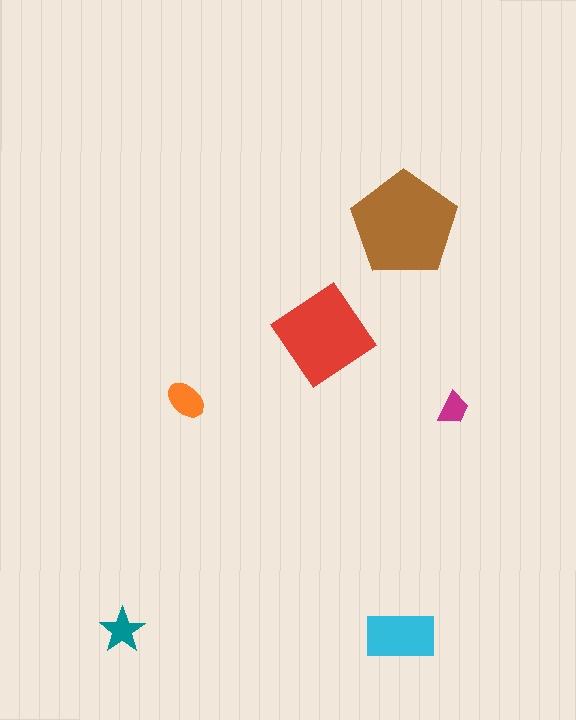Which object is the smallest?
The magenta trapezoid.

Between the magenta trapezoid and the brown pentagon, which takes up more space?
The brown pentagon.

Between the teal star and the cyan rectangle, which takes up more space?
The cyan rectangle.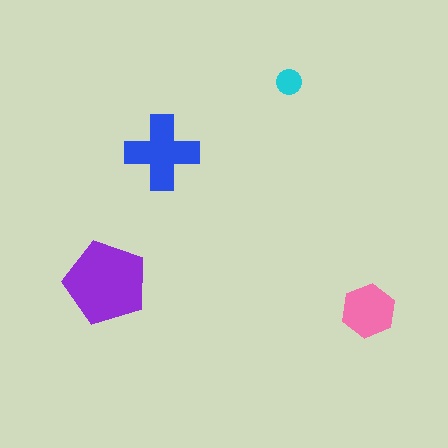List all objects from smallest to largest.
The cyan circle, the pink hexagon, the blue cross, the purple pentagon.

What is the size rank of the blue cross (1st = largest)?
2nd.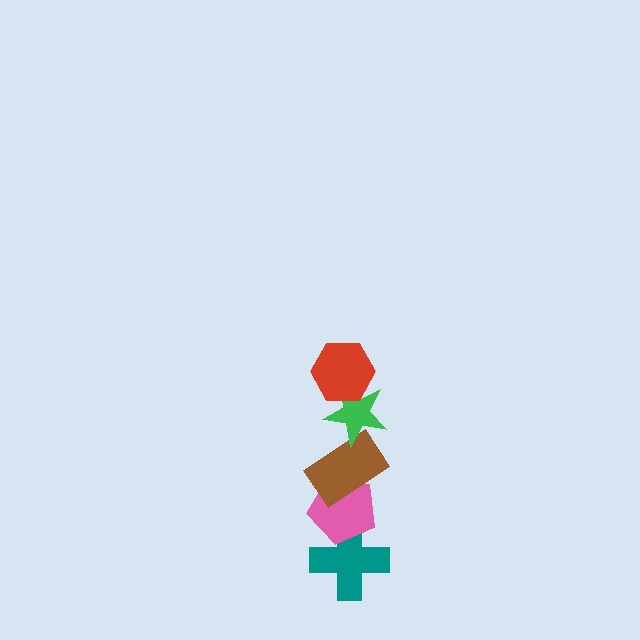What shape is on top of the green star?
The red hexagon is on top of the green star.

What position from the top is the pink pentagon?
The pink pentagon is 4th from the top.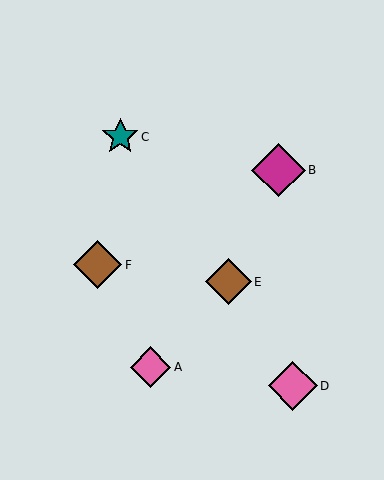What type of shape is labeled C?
Shape C is a teal star.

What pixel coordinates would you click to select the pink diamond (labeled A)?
Click at (151, 367) to select the pink diamond A.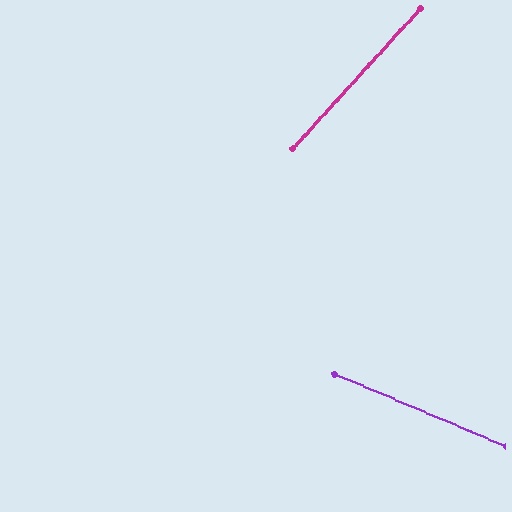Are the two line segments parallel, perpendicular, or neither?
Neither parallel nor perpendicular — they differ by about 71°.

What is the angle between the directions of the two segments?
Approximately 71 degrees.